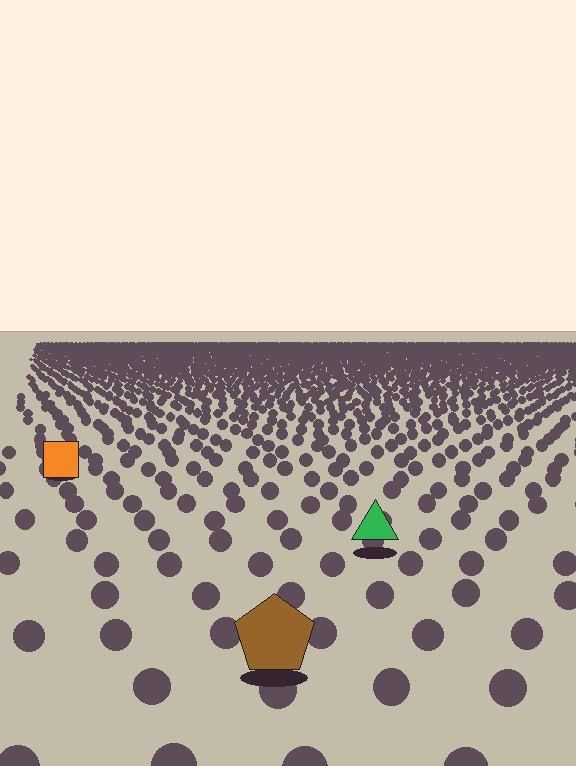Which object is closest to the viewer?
The brown pentagon is closest. The texture marks near it are larger and more spread out.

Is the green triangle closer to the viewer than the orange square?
Yes. The green triangle is closer — you can tell from the texture gradient: the ground texture is coarser near it.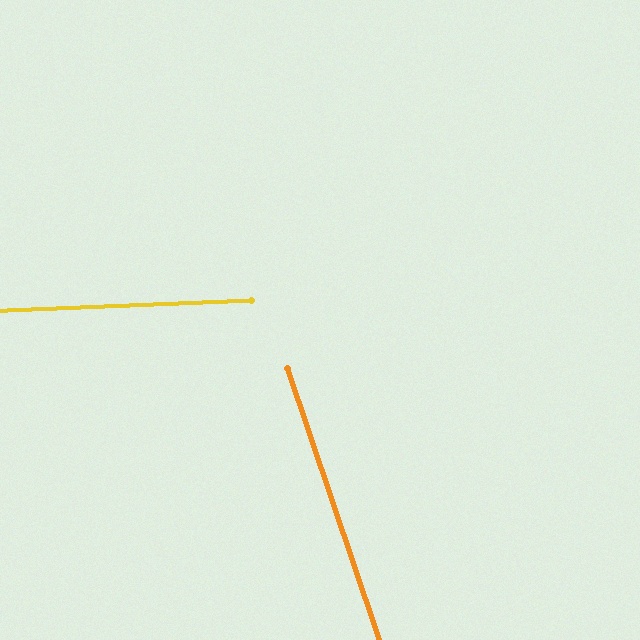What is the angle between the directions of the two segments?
Approximately 74 degrees.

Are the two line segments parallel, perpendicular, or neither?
Neither parallel nor perpendicular — they differ by about 74°.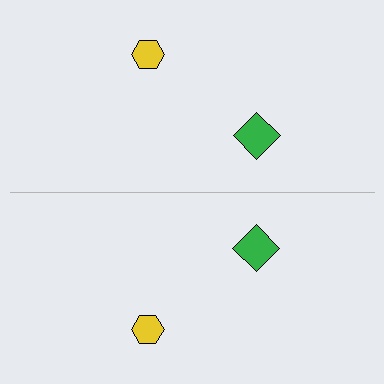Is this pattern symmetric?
Yes, this pattern has bilateral (reflection) symmetry.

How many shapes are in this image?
There are 4 shapes in this image.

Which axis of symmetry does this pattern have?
The pattern has a horizontal axis of symmetry running through the center of the image.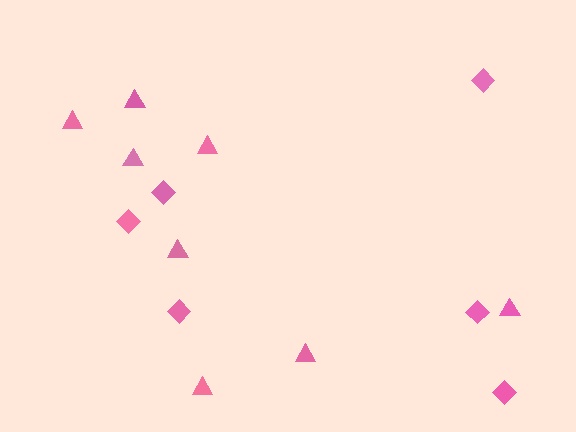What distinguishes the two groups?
There are 2 groups: one group of triangles (8) and one group of diamonds (6).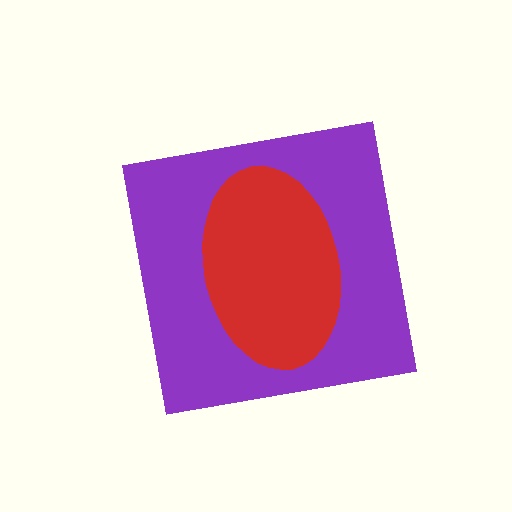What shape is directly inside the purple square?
The red ellipse.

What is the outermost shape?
The purple square.